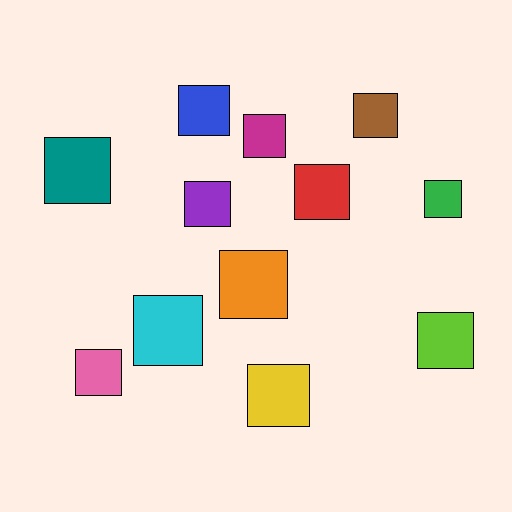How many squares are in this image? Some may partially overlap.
There are 12 squares.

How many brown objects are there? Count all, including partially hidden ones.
There is 1 brown object.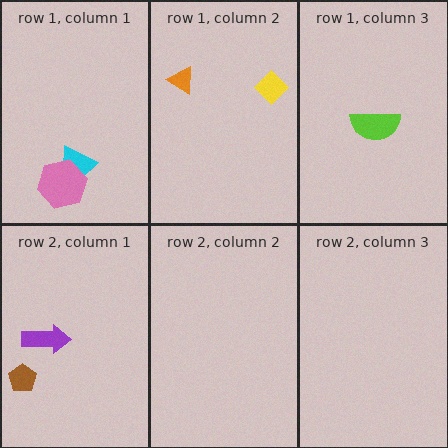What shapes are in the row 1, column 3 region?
The lime semicircle.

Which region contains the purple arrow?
The row 2, column 1 region.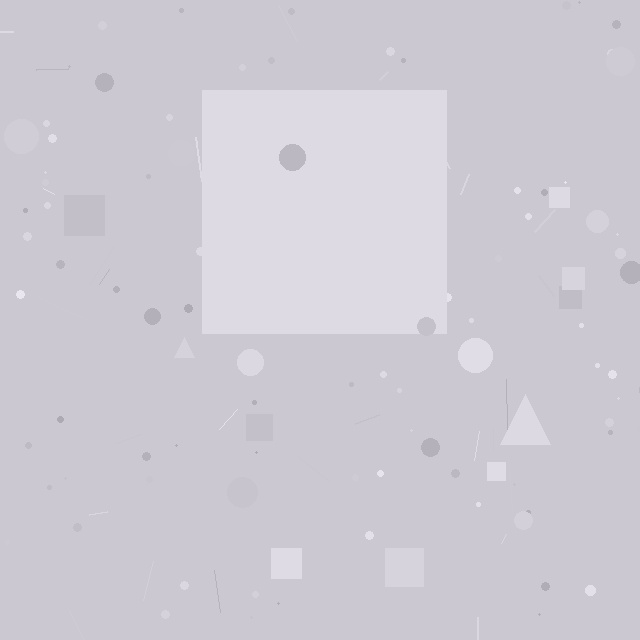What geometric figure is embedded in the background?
A square is embedded in the background.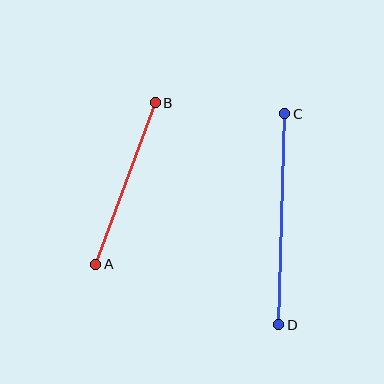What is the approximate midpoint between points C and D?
The midpoint is at approximately (282, 219) pixels.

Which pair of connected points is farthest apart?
Points C and D are farthest apart.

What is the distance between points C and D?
The distance is approximately 211 pixels.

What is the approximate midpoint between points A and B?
The midpoint is at approximately (126, 183) pixels.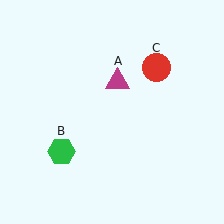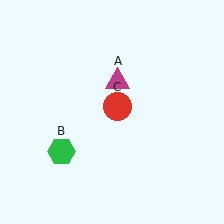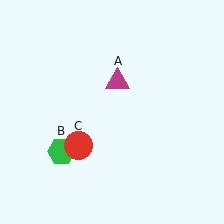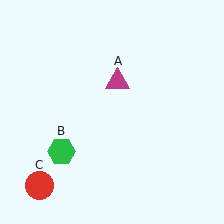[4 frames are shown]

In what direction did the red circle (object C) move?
The red circle (object C) moved down and to the left.